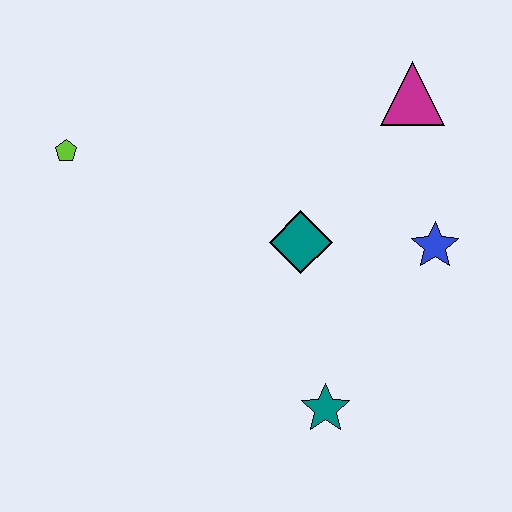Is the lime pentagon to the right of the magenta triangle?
No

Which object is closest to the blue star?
The teal diamond is closest to the blue star.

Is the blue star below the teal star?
No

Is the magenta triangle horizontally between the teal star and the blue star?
Yes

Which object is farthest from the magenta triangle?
The lime pentagon is farthest from the magenta triangle.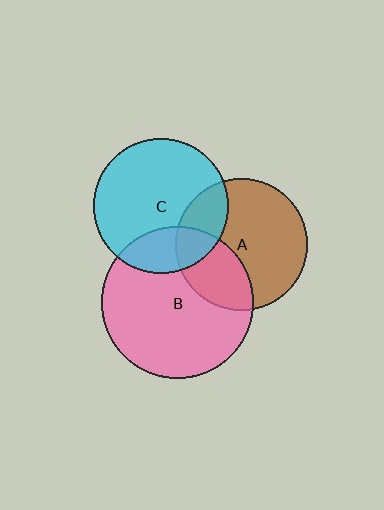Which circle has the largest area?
Circle B (pink).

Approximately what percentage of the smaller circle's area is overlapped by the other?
Approximately 20%.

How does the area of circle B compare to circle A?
Approximately 1.3 times.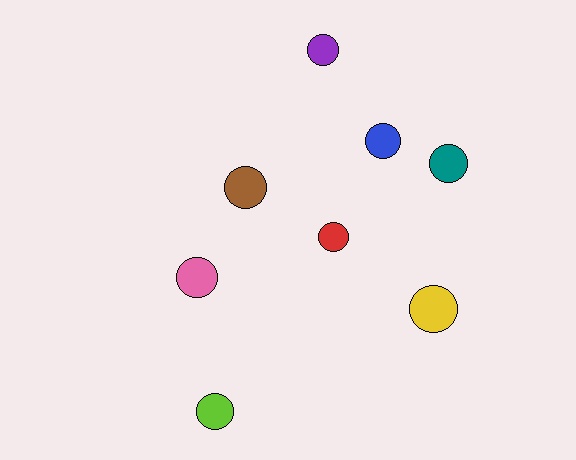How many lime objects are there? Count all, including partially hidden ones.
There is 1 lime object.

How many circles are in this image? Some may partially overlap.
There are 8 circles.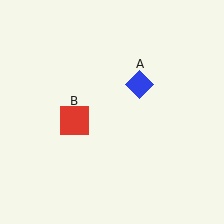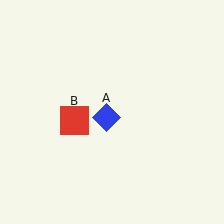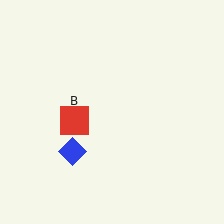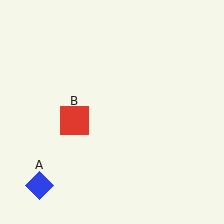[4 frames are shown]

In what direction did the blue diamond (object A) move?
The blue diamond (object A) moved down and to the left.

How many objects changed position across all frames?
1 object changed position: blue diamond (object A).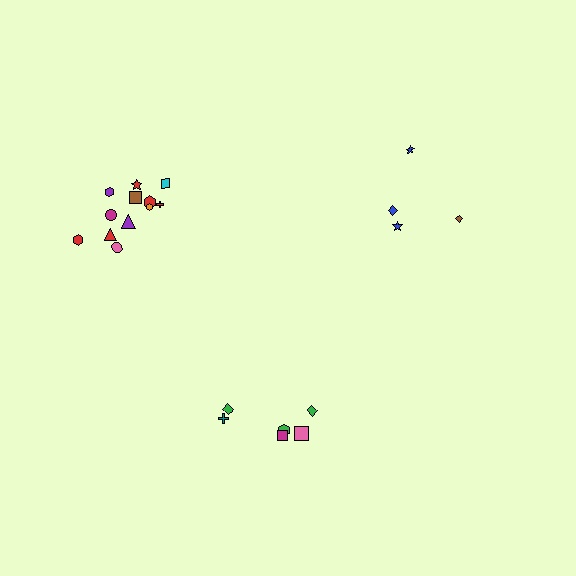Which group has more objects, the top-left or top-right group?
The top-left group.